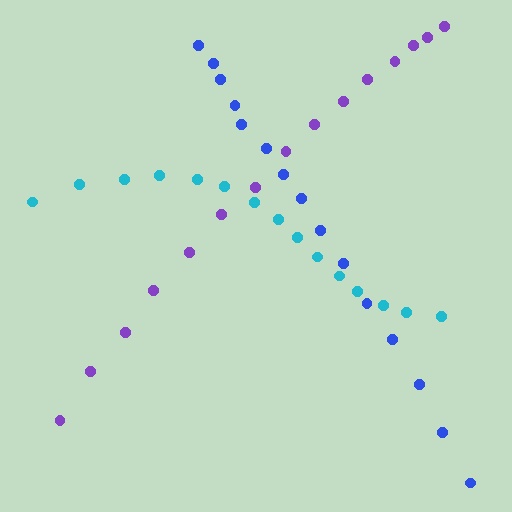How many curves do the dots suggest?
There are 3 distinct paths.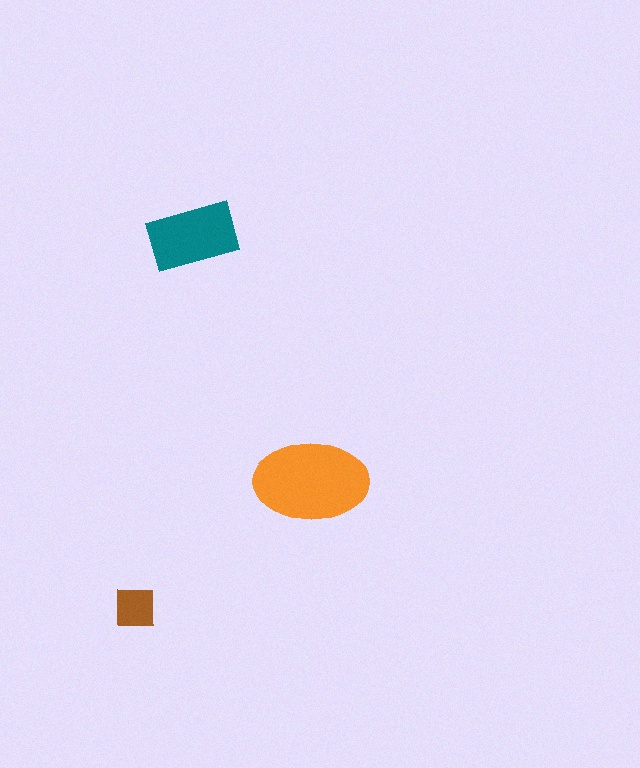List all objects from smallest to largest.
The brown square, the teal rectangle, the orange ellipse.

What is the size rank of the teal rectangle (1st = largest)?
2nd.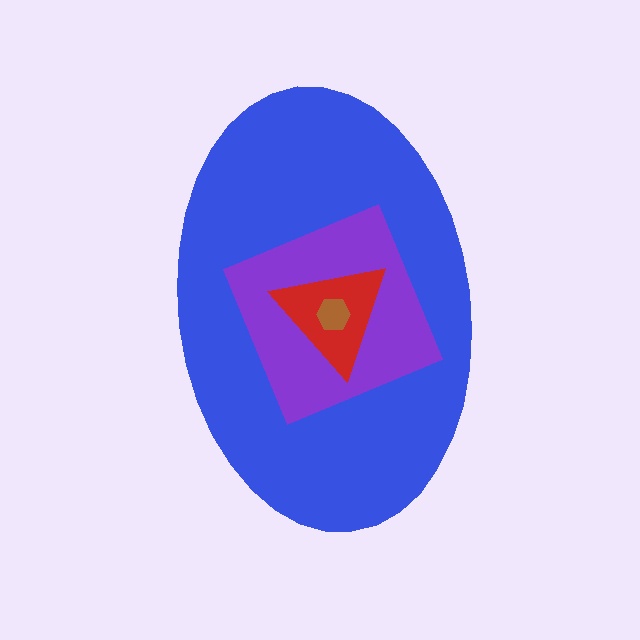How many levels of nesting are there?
4.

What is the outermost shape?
The blue ellipse.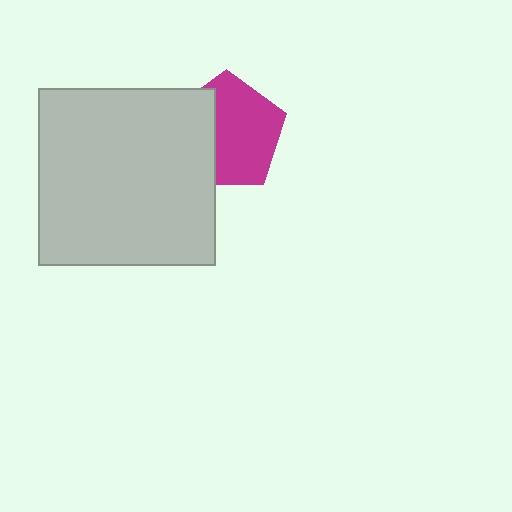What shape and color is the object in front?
The object in front is a light gray square.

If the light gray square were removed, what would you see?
You would see the complete magenta pentagon.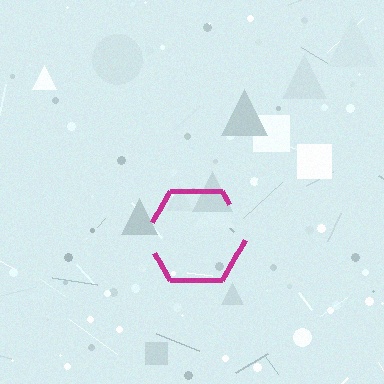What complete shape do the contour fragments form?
The contour fragments form a hexagon.